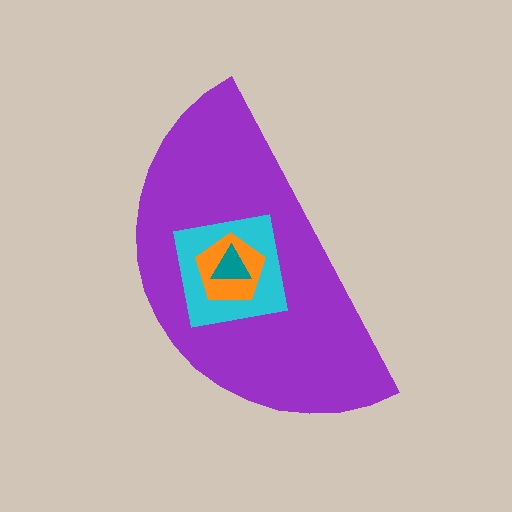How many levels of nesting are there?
4.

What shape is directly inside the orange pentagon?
The teal triangle.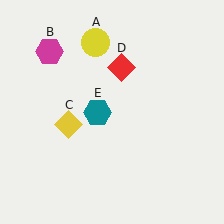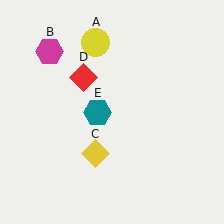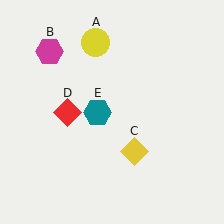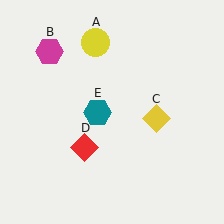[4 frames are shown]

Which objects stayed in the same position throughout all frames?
Yellow circle (object A) and magenta hexagon (object B) and teal hexagon (object E) remained stationary.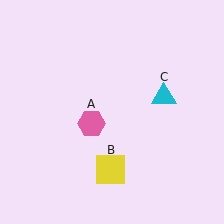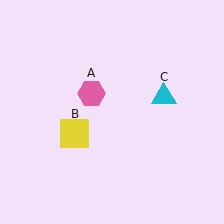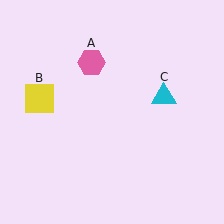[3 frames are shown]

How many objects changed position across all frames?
2 objects changed position: pink hexagon (object A), yellow square (object B).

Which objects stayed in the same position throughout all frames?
Cyan triangle (object C) remained stationary.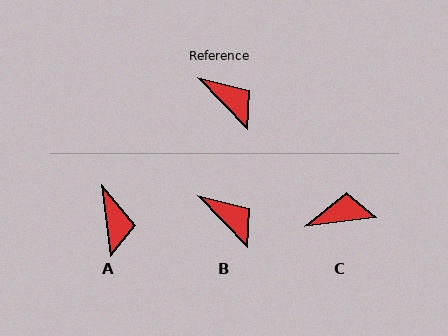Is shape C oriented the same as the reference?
No, it is off by about 52 degrees.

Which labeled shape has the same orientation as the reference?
B.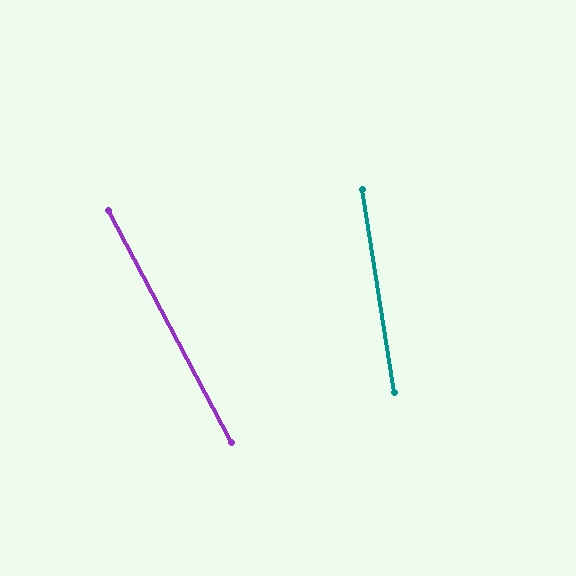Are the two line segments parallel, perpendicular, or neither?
Neither parallel nor perpendicular — they differ by about 19°.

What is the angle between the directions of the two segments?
Approximately 19 degrees.